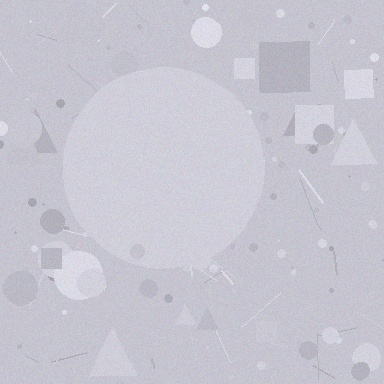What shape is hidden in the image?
A circle is hidden in the image.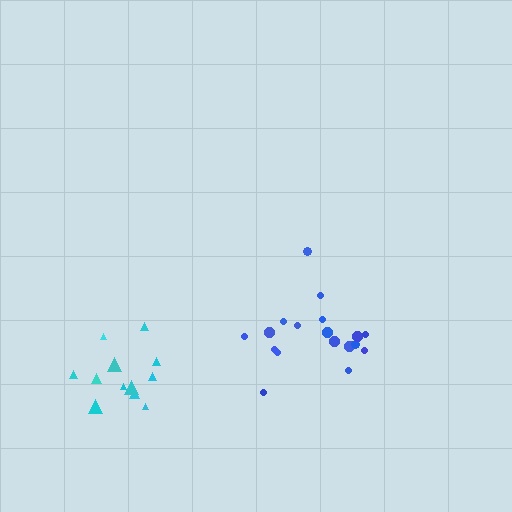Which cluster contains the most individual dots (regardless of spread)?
Blue (18).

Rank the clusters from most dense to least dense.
cyan, blue.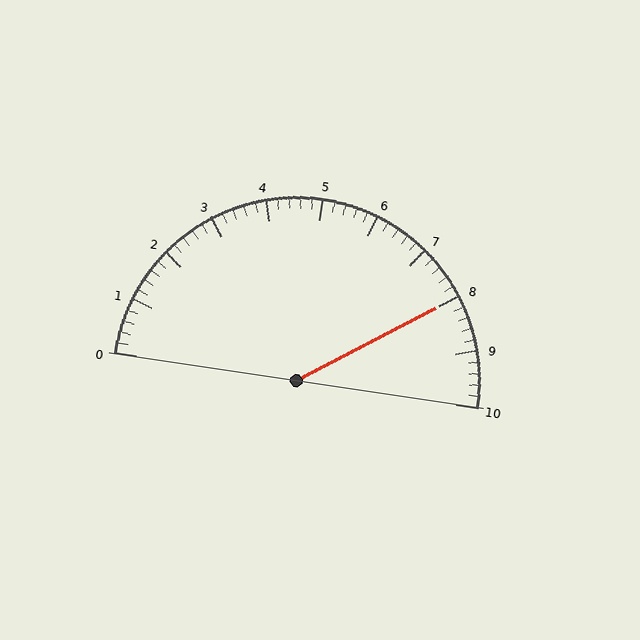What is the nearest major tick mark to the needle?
The nearest major tick mark is 8.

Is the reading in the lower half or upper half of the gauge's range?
The reading is in the upper half of the range (0 to 10).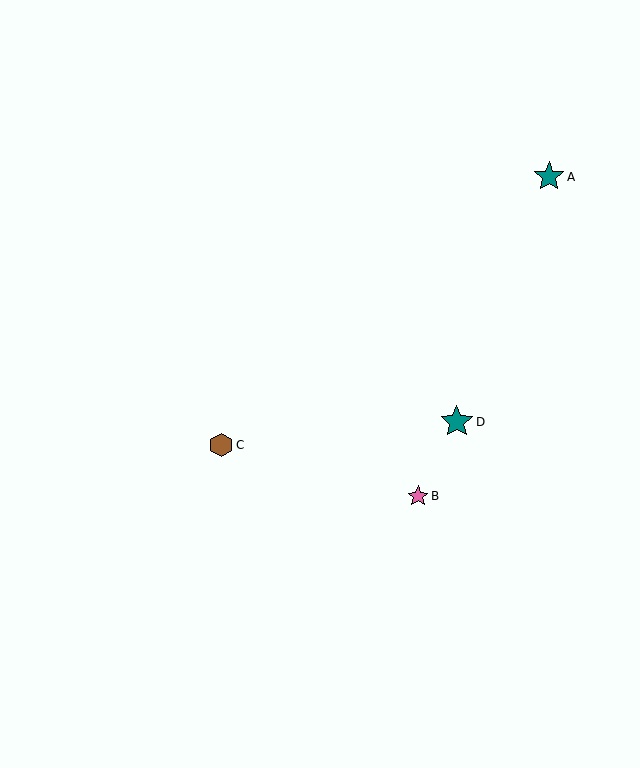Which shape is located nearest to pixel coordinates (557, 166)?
The teal star (labeled A) at (549, 177) is nearest to that location.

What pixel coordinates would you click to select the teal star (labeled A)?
Click at (549, 177) to select the teal star A.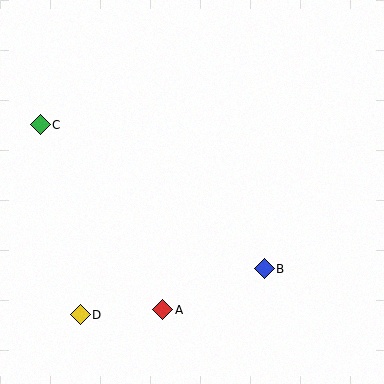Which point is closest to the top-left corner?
Point C is closest to the top-left corner.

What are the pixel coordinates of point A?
Point A is at (163, 310).